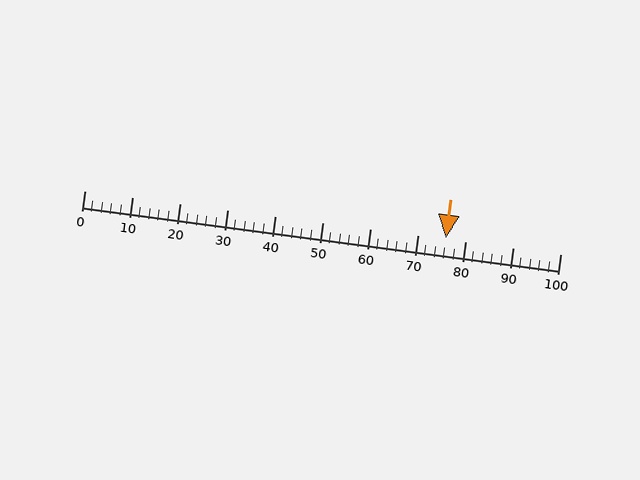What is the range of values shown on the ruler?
The ruler shows values from 0 to 100.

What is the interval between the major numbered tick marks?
The major tick marks are spaced 10 units apart.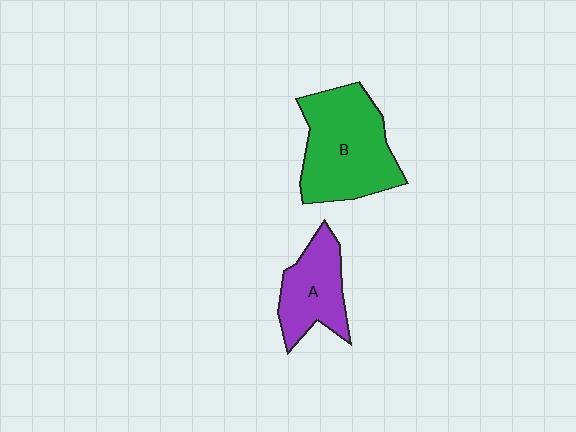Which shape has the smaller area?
Shape A (purple).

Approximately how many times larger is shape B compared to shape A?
Approximately 1.6 times.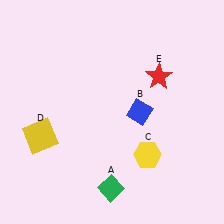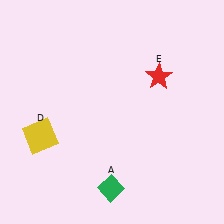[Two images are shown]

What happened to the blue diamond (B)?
The blue diamond (B) was removed in Image 2. It was in the top-right area of Image 1.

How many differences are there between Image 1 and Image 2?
There are 2 differences between the two images.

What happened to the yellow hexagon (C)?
The yellow hexagon (C) was removed in Image 2. It was in the bottom-right area of Image 1.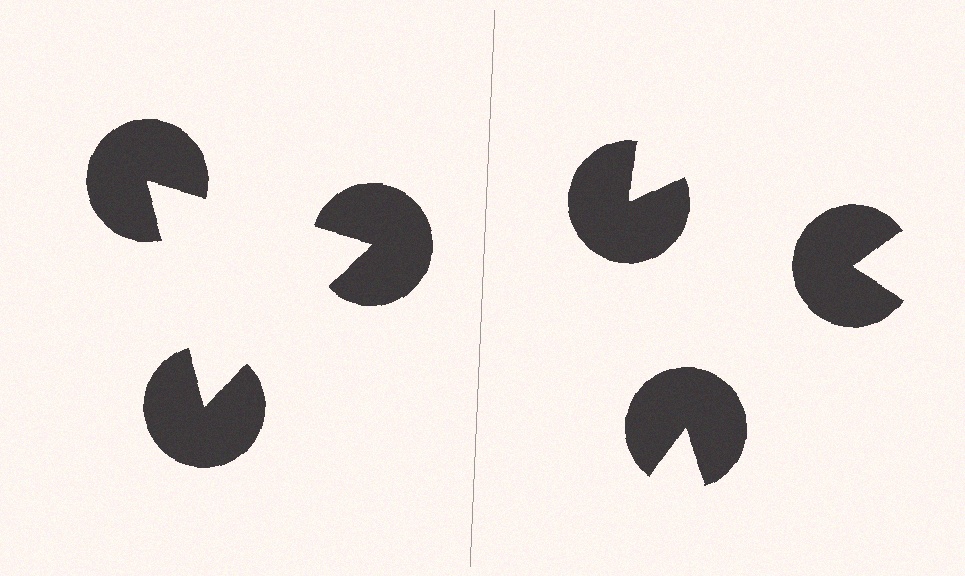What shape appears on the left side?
An illusory triangle.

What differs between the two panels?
The pac-man discs are positioned identically on both sides; only the wedge orientations differ. On the left they align to a triangle; on the right they are misaligned.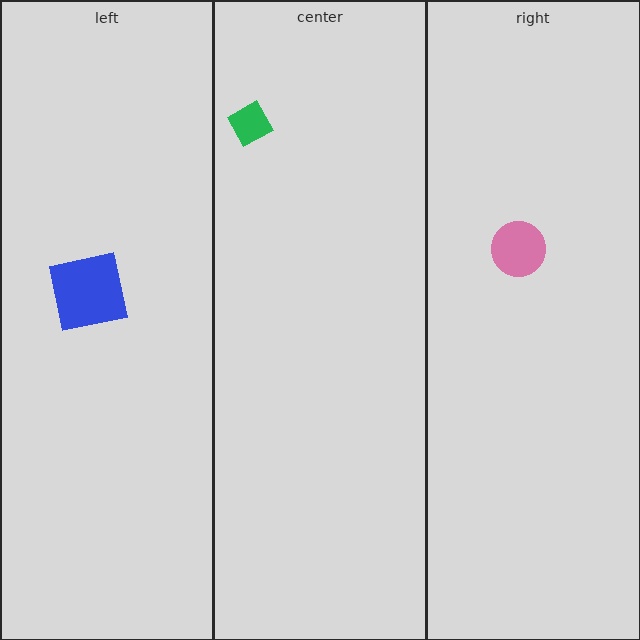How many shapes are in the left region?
1.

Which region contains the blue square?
The left region.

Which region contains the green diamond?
The center region.